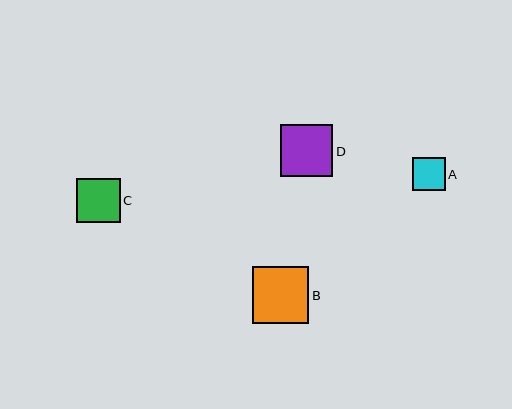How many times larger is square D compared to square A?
Square D is approximately 1.6 times the size of square A.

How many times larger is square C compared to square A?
Square C is approximately 1.3 times the size of square A.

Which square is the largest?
Square B is the largest with a size of approximately 57 pixels.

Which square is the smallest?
Square A is the smallest with a size of approximately 33 pixels.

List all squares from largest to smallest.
From largest to smallest: B, D, C, A.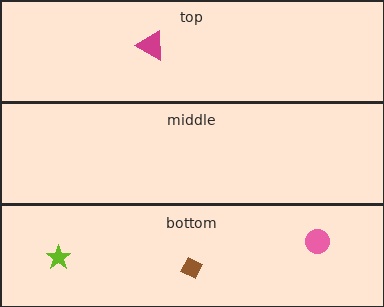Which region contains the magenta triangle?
The top region.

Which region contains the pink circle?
The bottom region.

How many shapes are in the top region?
1.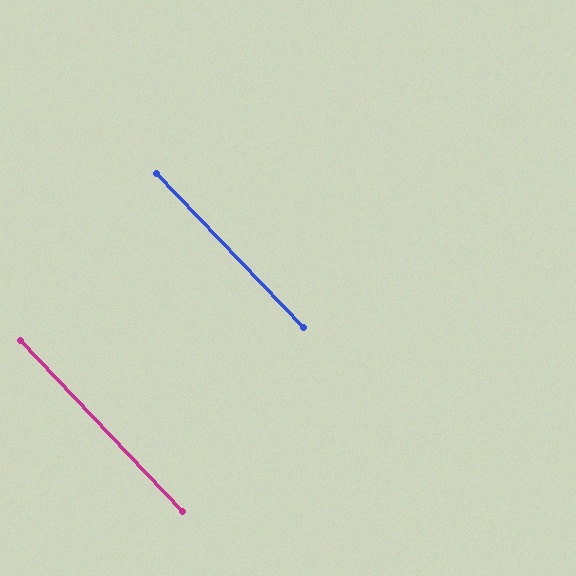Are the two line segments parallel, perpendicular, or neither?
Parallel — their directions differ by only 0.2°.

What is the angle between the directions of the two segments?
Approximately 0 degrees.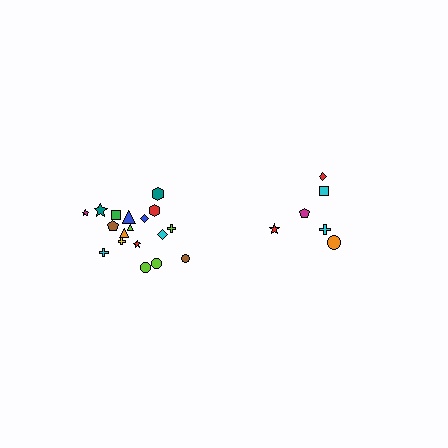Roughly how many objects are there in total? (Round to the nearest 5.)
Roughly 25 objects in total.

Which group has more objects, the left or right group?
The left group.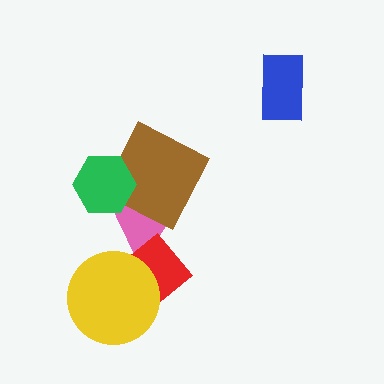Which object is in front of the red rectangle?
The yellow circle is in front of the red rectangle.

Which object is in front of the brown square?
The green hexagon is in front of the brown square.